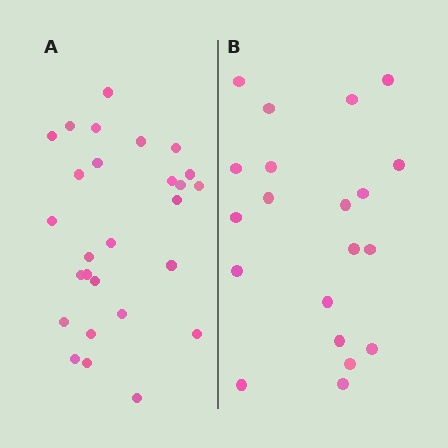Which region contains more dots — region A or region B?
Region A (the left region) has more dots.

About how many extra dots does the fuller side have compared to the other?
Region A has roughly 8 or so more dots than region B.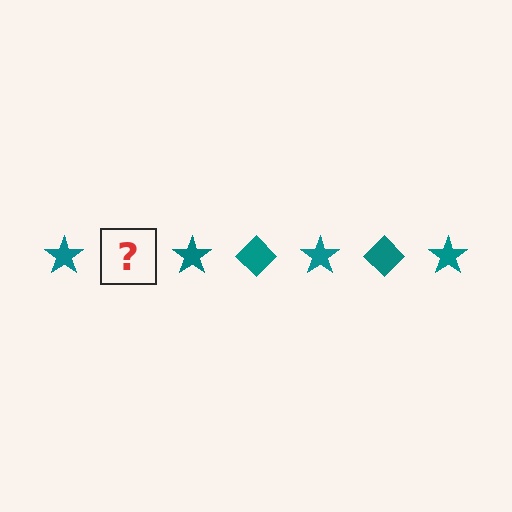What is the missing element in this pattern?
The missing element is a teal diamond.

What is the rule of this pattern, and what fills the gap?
The rule is that the pattern cycles through star, diamond shapes in teal. The gap should be filled with a teal diamond.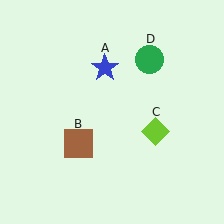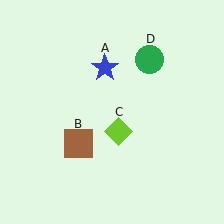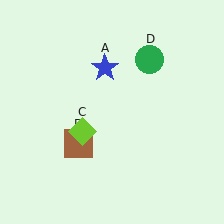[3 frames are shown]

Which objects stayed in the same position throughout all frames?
Blue star (object A) and brown square (object B) and green circle (object D) remained stationary.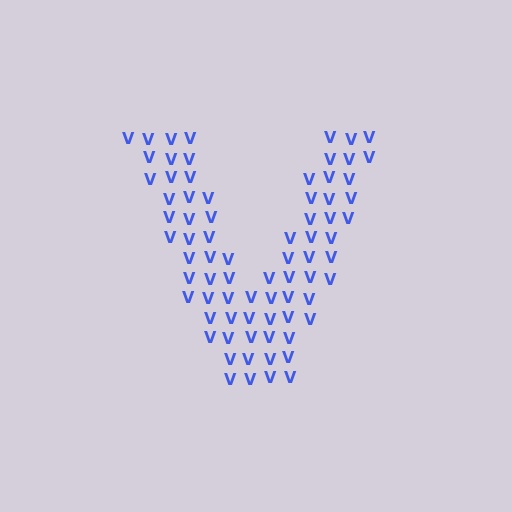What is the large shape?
The large shape is the letter V.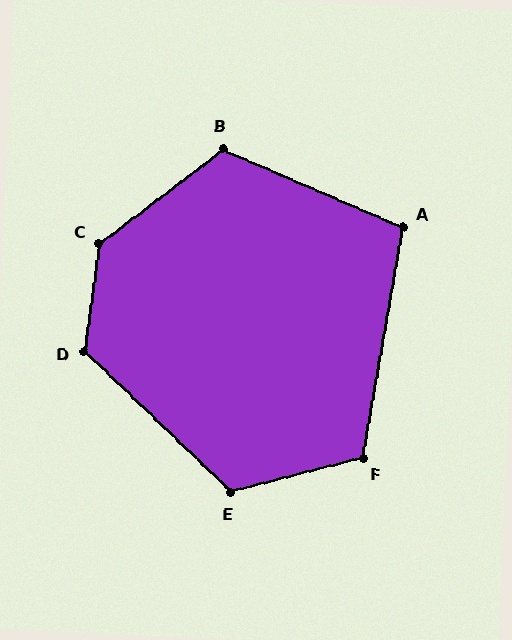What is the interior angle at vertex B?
Approximately 119 degrees (obtuse).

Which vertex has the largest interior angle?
C, at approximately 135 degrees.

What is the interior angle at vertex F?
Approximately 115 degrees (obtuse).